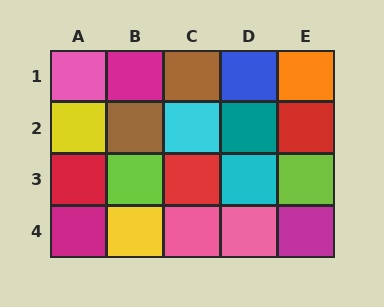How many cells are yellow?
2 cells are yellow.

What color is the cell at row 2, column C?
Cyan.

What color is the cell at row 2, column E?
Red.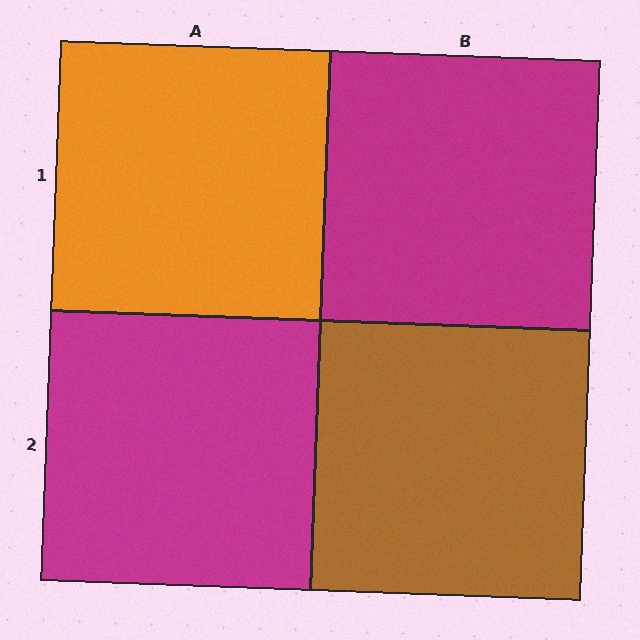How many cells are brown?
1 cell is brown.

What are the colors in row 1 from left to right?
Orange, magenta.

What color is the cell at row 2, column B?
Brown.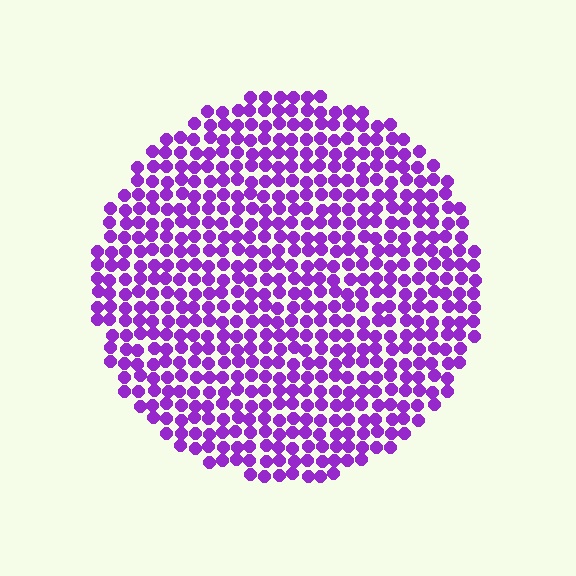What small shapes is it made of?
It is made of small circles.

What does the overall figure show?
The overall figure shows a circle.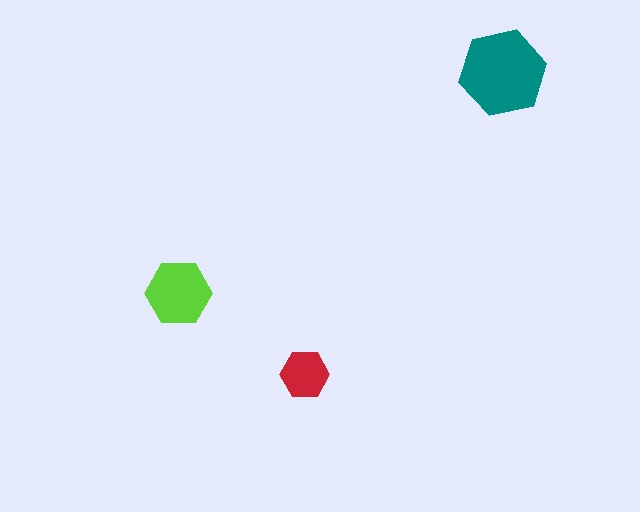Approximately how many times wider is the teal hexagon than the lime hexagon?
About 1.5 times wider.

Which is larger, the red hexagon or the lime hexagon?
The lime one.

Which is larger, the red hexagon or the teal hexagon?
The teal one.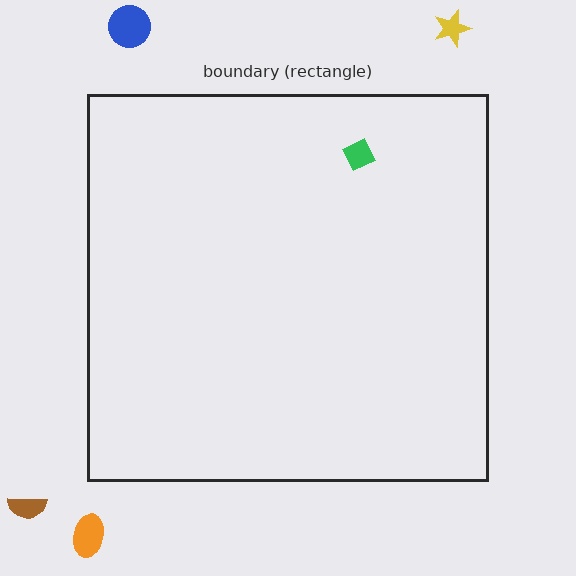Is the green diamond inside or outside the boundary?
Inside.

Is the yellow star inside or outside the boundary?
Outside.